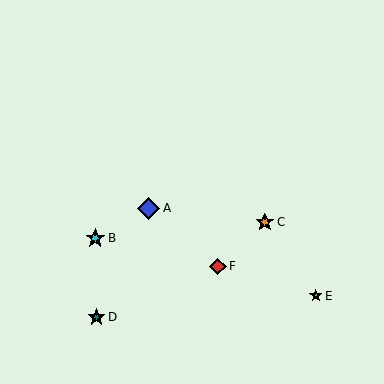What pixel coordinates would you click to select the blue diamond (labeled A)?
Click at (148, 208) to select the blue diamond A.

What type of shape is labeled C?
Shape C is an orange star.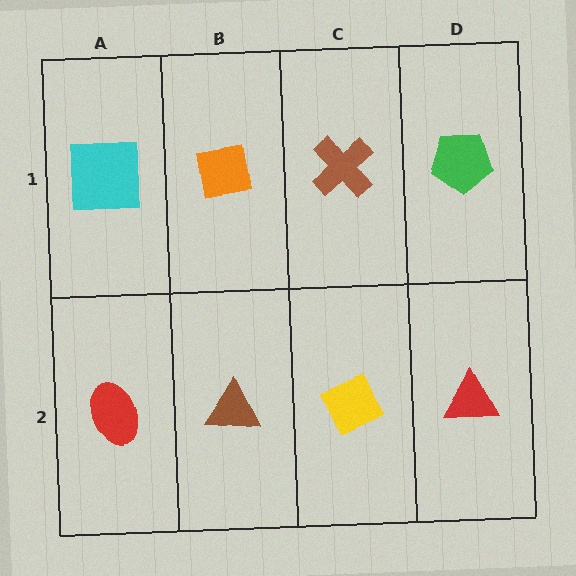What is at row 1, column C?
A brown cross.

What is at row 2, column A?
A red ellipse.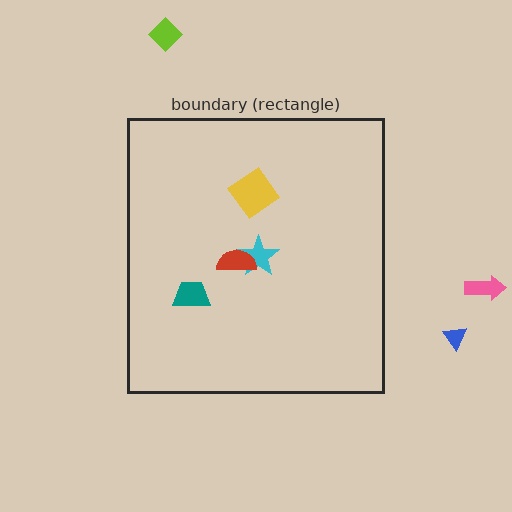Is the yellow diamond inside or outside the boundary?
Inside.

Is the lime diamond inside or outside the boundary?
Outside.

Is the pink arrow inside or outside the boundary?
Outside.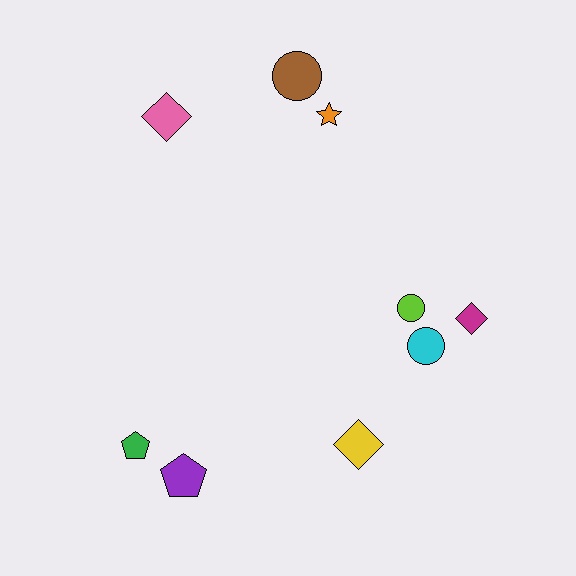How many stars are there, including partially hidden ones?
There is 1 star.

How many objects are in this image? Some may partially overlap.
There are 9 objects.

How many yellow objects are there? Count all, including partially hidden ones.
There is 1 yellow object.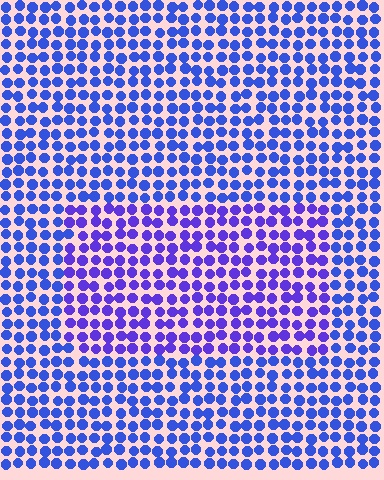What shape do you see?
I see a rectangle.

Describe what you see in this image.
The image is filled with small blue elements in a uniform arrangement. A rectangle-shaped region is visible where the elements are tinted to a slightly different hue, forming a subtle color boundary.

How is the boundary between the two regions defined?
The boundary is defined purely by a slight shift in hue (about 27 degrees). Spacing, size, and orientation are identical on both sides.